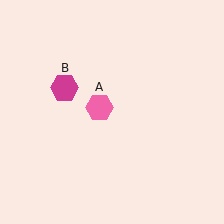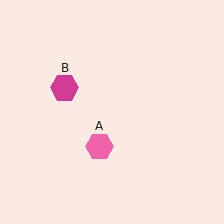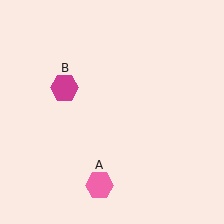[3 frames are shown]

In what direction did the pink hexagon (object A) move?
The pink hexagon (object A) moved down.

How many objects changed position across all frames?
1 object changed position: pink hexagon (object A).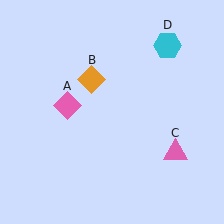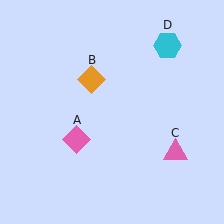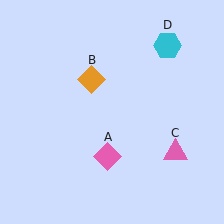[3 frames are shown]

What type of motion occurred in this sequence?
The pink diamond (object A) rotated counterclockwise around the center of the scene.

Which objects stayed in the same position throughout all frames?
Orange diamond (object B) and pink triangle (object C) and cyan hexagon (object D) remained stationary.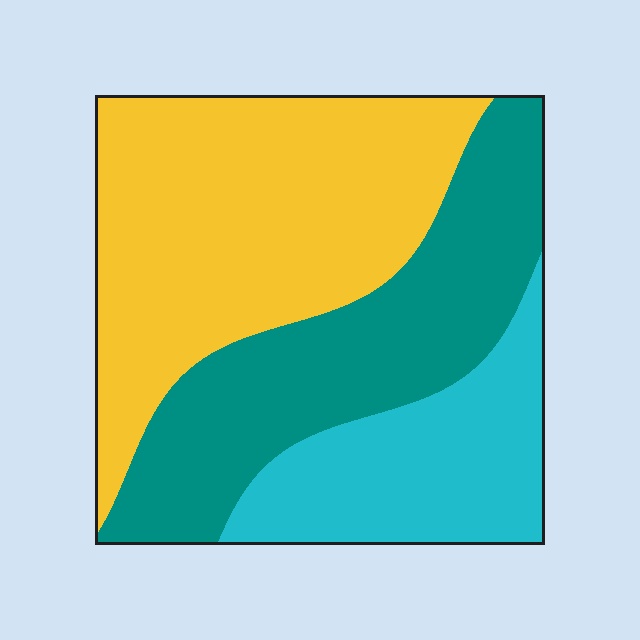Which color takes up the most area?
Yellow, at roughly 45%.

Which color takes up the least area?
Cyan, at roughly 20%.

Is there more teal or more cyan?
Teal.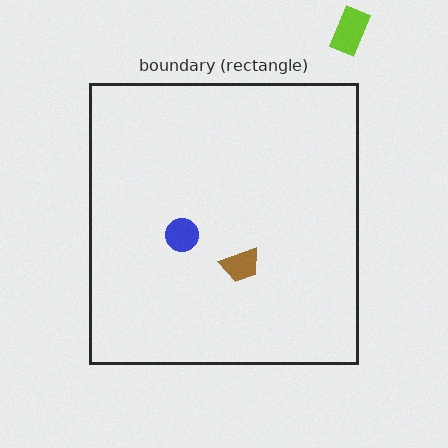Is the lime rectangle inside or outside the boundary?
Outside.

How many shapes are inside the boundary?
2 inside, 1 outside.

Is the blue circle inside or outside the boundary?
Inside.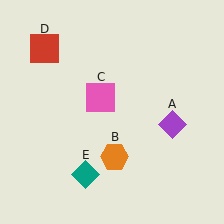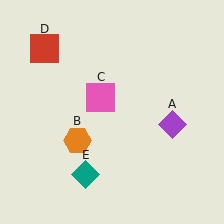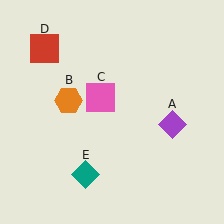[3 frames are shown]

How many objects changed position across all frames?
1 object changed position: orange hexagon (object B).